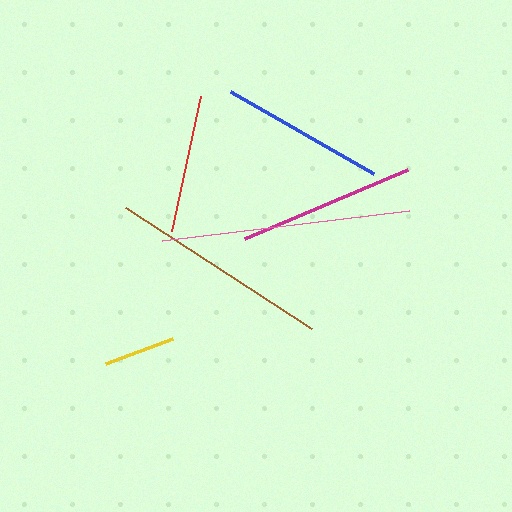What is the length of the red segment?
The red segment is approximately 138 pixels long.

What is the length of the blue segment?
The blue segment is approximately 165 pixels long.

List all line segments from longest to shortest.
From longest to shortest: pink, brown, magenta, blue, red, yellow.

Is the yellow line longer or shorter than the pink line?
The pink line is longer than the yellow line.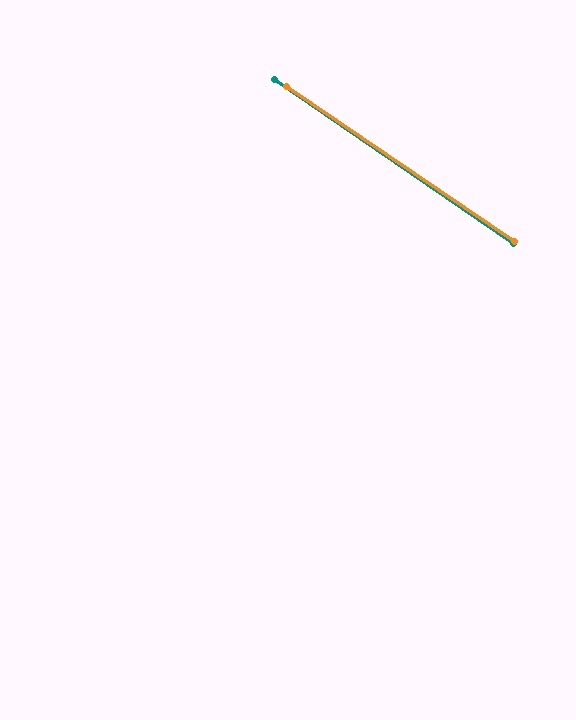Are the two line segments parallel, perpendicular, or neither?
Parallel — their directions differ by only 0.3°.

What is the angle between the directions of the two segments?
Approximately 0 degrees.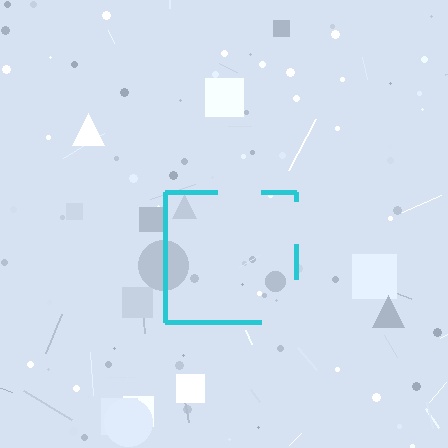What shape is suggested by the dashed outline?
The dashed outline suggests a square.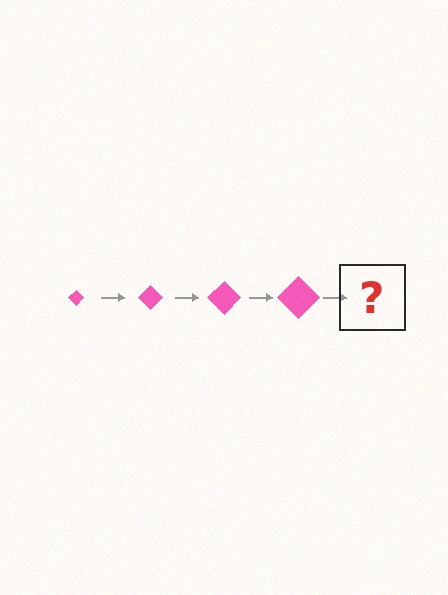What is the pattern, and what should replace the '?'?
The pattern is that the diamond gets progressively larger each step. The '?' should be a pink diamond, larger than the previous one.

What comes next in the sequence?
The next element should be a pink diamond, larger than the previous one.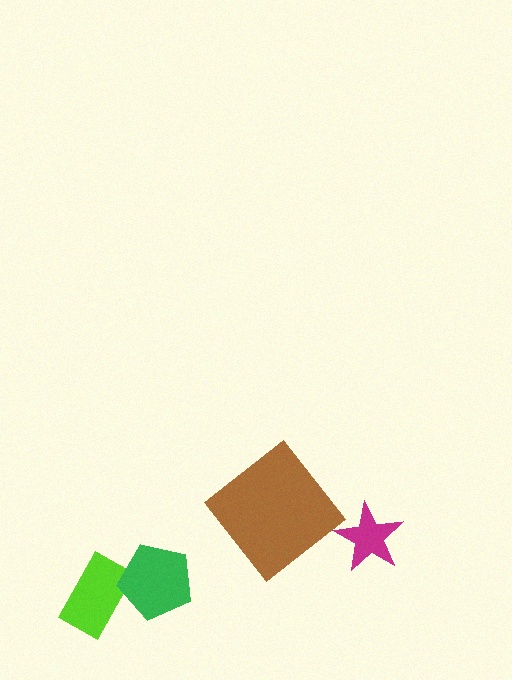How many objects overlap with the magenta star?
0 objects overlap with the magenta star.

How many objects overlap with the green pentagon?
1 object overlaps with the green pentagon.